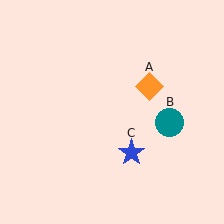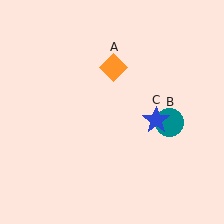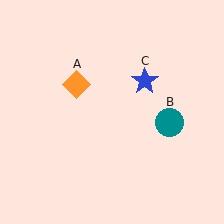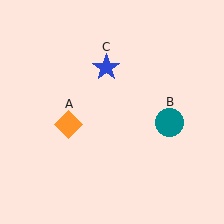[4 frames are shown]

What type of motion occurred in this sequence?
The orange diamond (object A), blue star (object C) rotated counterclockwise around the center of the scene.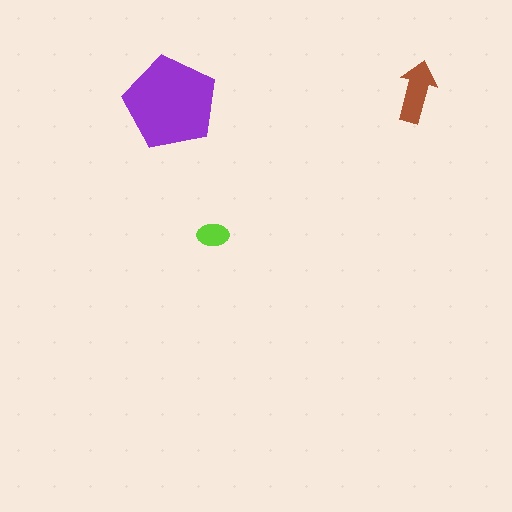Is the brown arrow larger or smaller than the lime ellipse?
Larger.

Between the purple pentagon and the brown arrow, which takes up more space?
The purple pentagon.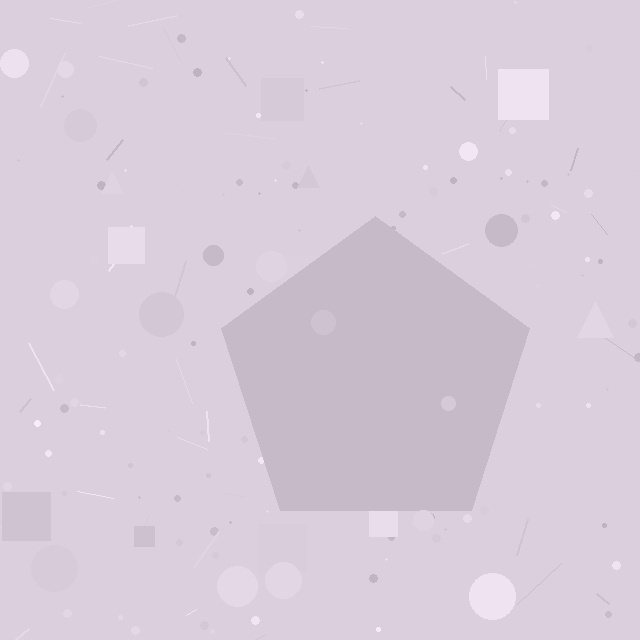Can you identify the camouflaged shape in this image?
The camouflaged shape is a pentagon.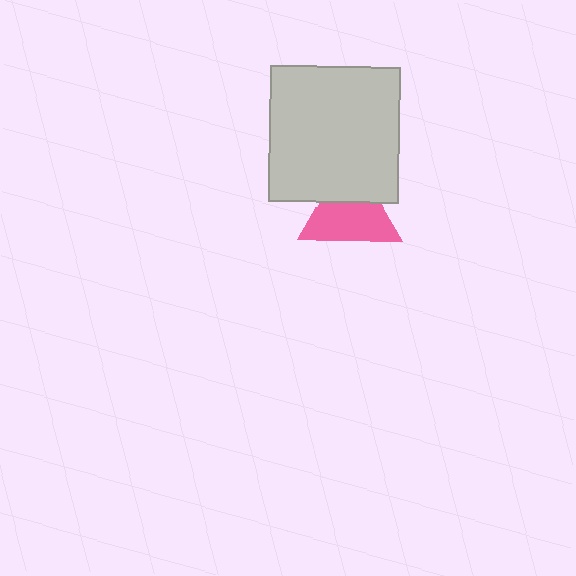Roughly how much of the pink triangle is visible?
Most of it is visible (roughly 66%).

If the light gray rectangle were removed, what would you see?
You would see the complete pink triangle.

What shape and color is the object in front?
The object in front is a light gray rectangle.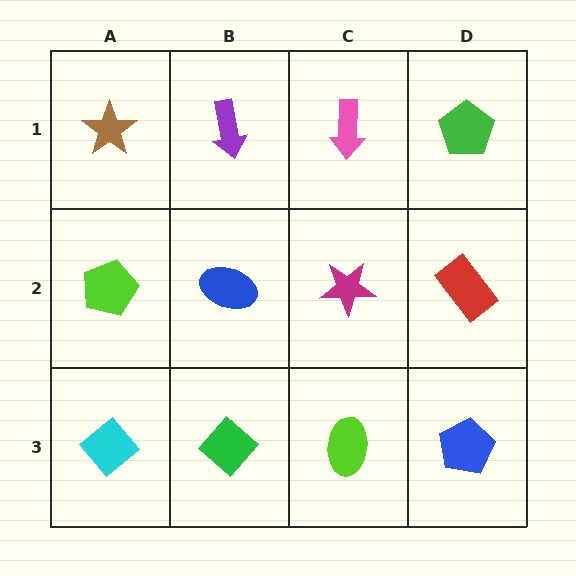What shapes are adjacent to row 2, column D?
A green pentagon (row 1, column D), a blue pentagon (row 3, column D), a magenta star (row 2, column C).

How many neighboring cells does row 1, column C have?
3.